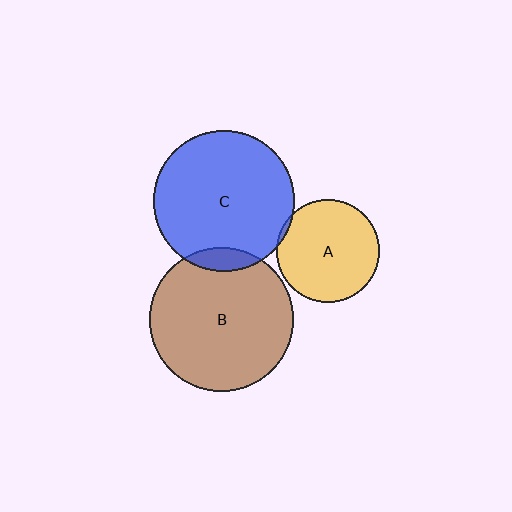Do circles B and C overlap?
Yes.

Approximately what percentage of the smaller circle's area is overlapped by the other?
Approximately 10%.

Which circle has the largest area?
Circle B (brown).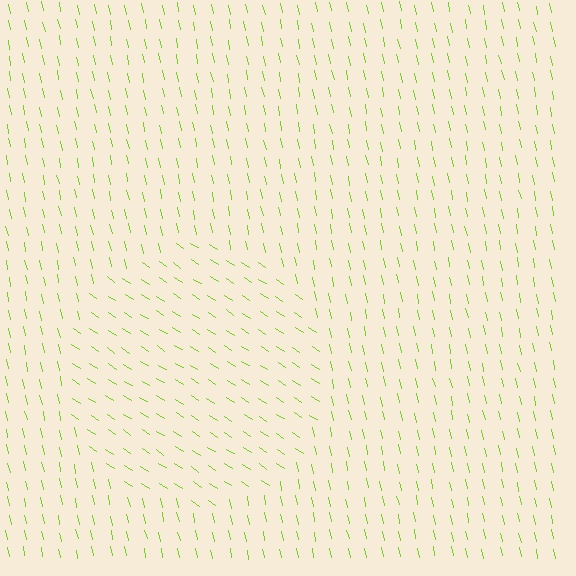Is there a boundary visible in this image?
Yes, there is a texture boundary formed by a change in line orientation.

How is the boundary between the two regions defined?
The boundary is defined purely by a change in line orientation (approximately 45 degrees difference). All lines are the same color and thickness.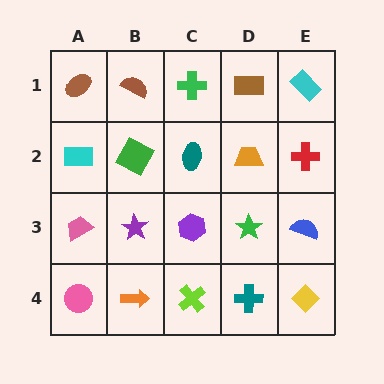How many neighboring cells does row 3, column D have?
4.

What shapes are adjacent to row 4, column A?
A pink trapezoid (row 3, column A), an orange arrow (row 4, column B).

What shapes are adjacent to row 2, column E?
A cyan rectangle (row 1, column E), a blue semicircle (row 3, column E), an orange trapezoid (row 2, column D).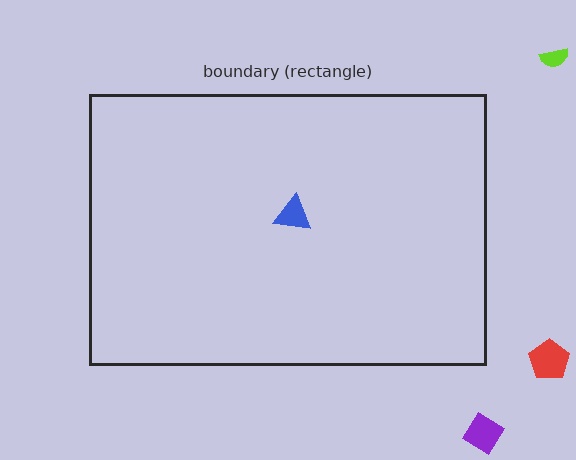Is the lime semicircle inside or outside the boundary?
Outside.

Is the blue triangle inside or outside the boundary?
Inside.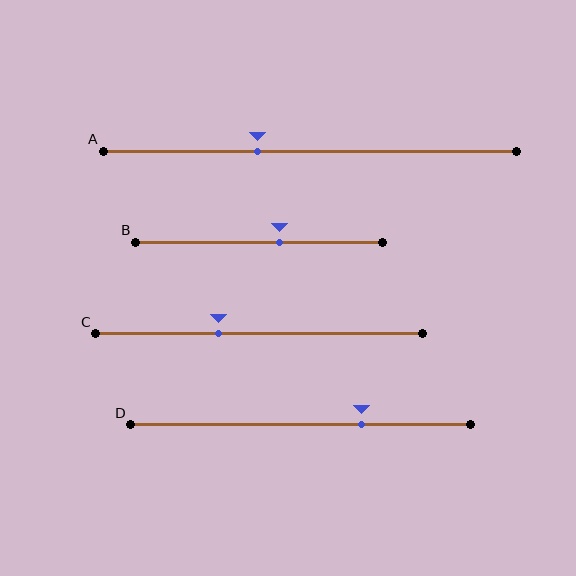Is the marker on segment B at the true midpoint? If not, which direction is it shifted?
No, the marker on segment B is shifted to the right by about 8% of the segment length.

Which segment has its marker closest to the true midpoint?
Segment B has its marker closest to the true midpoint.